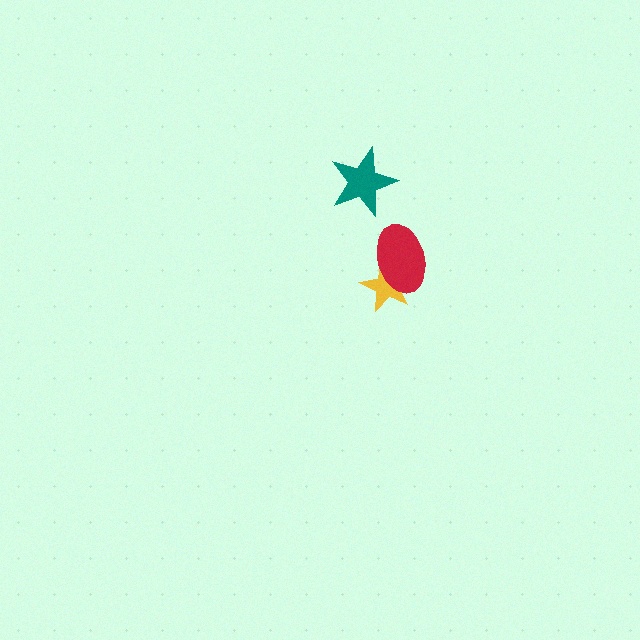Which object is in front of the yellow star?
The red ellipse is in front of the yellow star.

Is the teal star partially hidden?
No, no other shape covers it.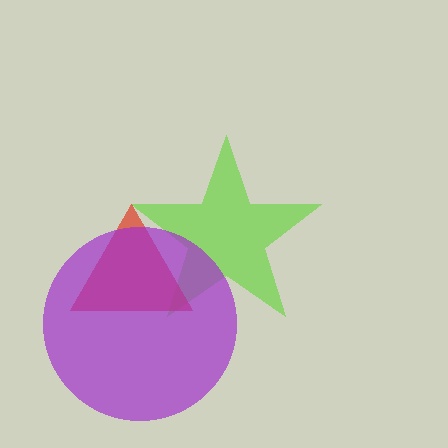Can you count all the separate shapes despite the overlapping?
Yes, there are 3 separate shapes.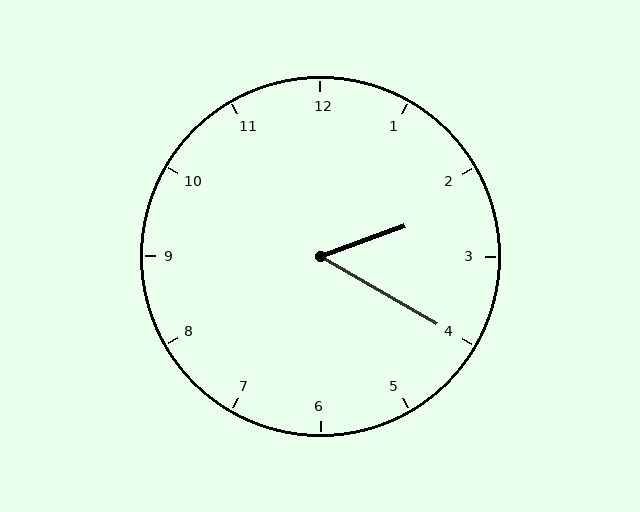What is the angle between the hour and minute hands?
Approximately 50 degrees.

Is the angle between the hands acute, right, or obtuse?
It is acute.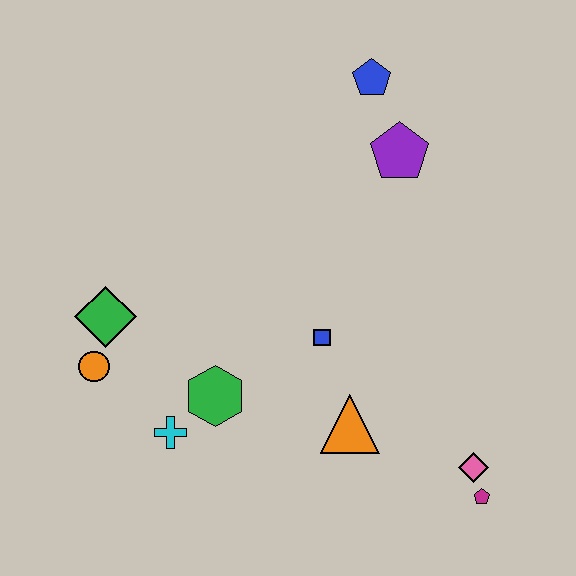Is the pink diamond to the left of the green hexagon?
No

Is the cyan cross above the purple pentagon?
No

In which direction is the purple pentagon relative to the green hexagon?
The purple pentagon is above the green hexagon.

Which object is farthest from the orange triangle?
The blue pentagon is farthest from the orange triangle.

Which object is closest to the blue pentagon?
The purple pentagon is closest to the blue pentagon.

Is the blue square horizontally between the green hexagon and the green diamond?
No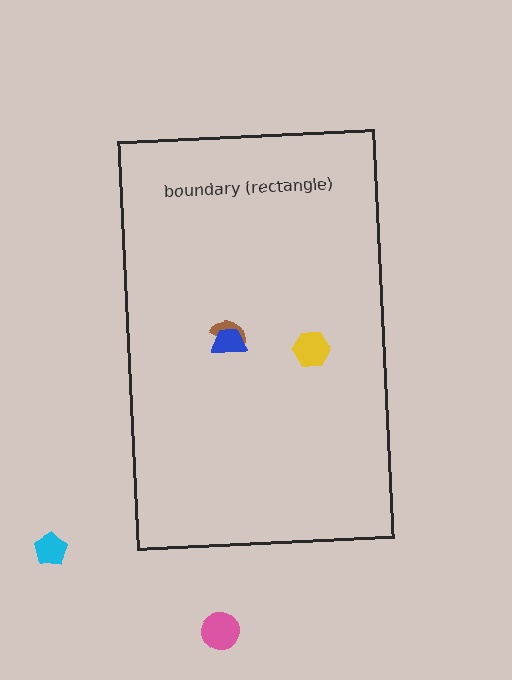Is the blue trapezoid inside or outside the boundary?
Inside.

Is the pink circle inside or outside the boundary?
Outside.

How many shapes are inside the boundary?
3 inside, 2 outside.